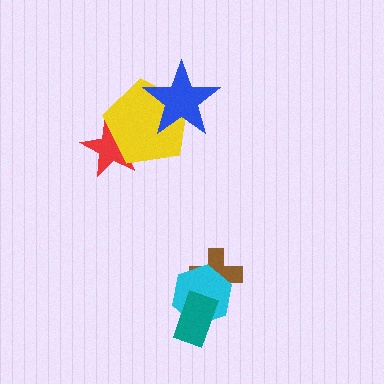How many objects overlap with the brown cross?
1 object overlaps with the brown cross.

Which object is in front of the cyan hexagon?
The teal rectangle is in front of the cyan hexagon.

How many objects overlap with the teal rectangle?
1 object overlaps with the teal rectangle.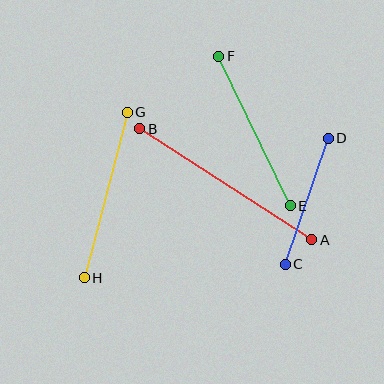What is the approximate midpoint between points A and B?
The midpoint is at approximately (226, 184) pixels.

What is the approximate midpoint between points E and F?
The midpoint is at approximately (255, 131) pixels.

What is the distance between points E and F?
The distance is approximately 166 pixels.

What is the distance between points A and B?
The distance is approximately 205 pixels.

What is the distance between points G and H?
The distance is approximately 171 pixels.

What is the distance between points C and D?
The distance is approximately 133 pixels.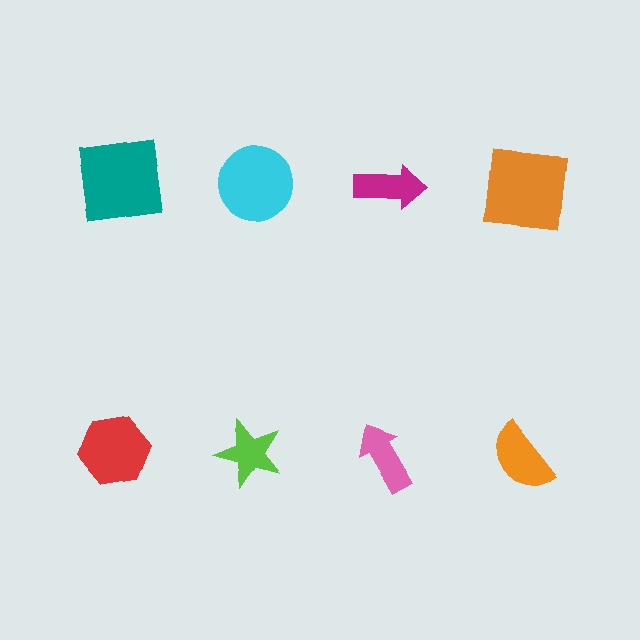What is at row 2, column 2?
A lime star.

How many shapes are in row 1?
4 shapes.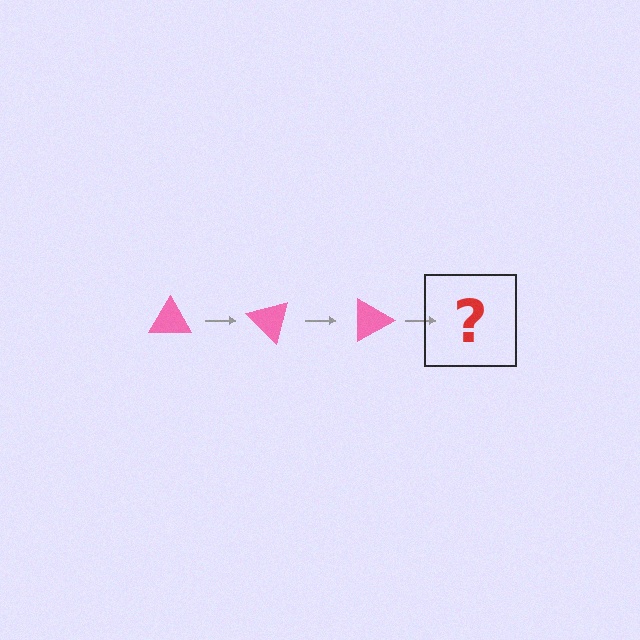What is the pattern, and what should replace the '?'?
The pattern is that the triangle rotates 45 degrees each step. The '?' should be a pink triangle rotated 135 degrees.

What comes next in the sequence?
The next element should be a pink triangle rotated 135 degrees.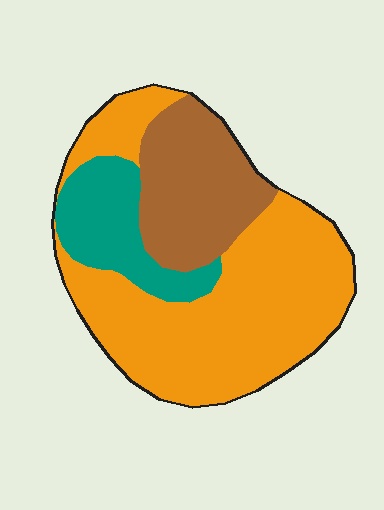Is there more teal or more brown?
Brown.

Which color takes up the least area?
Teal, at roughly 15%.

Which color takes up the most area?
Orange, at roughly 60%.